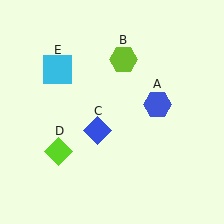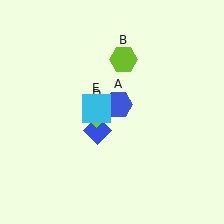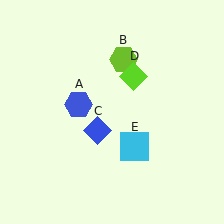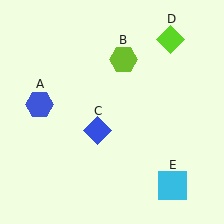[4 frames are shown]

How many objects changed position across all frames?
3 objects changed position: blue hexagon (object A), lime diamond (object D), cyan square (object E).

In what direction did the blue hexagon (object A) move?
The blue hexagon (object A) moved left.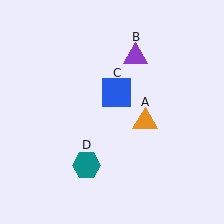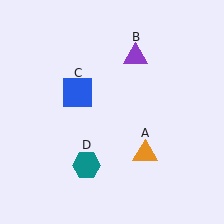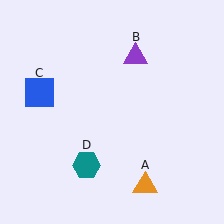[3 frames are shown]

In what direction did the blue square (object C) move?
The blue square (object C) moved left.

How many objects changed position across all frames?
2 objects changed position: orange triangle (object A), blue square (object C).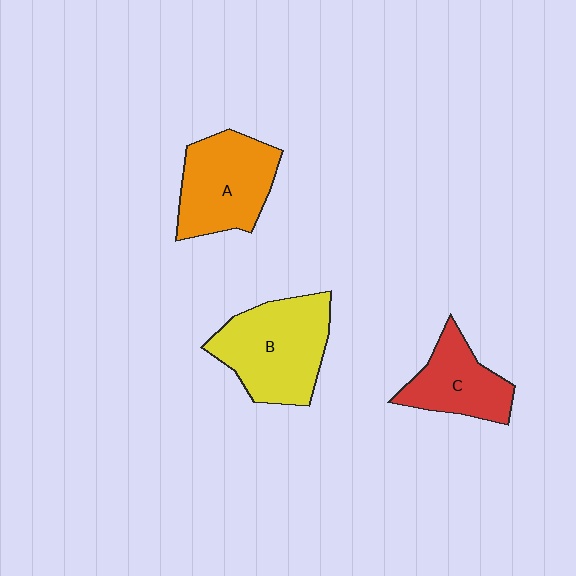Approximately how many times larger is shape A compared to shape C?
Approximately 1.3 times.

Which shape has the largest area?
Shape B (yellow).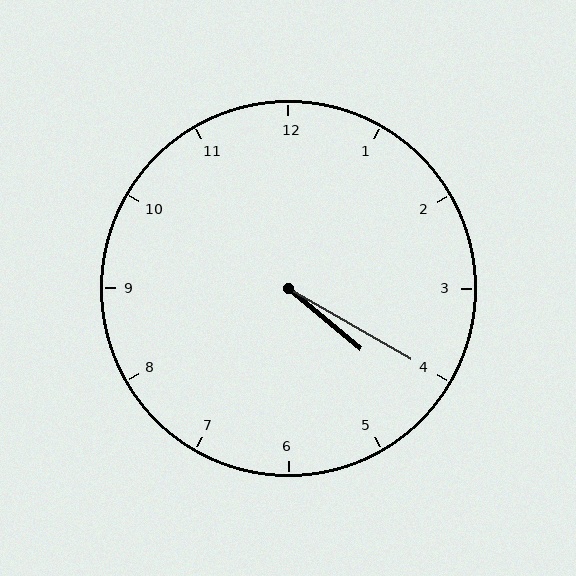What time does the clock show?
4:20.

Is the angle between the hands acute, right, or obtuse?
It is acute.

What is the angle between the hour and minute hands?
Approximately 10 degrees.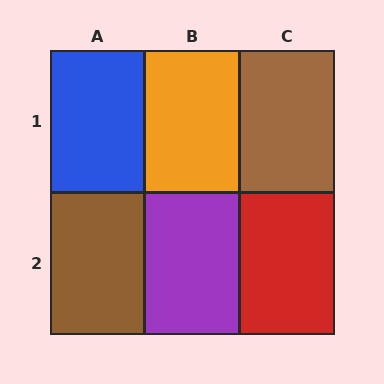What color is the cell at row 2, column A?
Brown.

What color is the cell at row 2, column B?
Purple.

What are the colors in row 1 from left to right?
Blue, orange, brown.